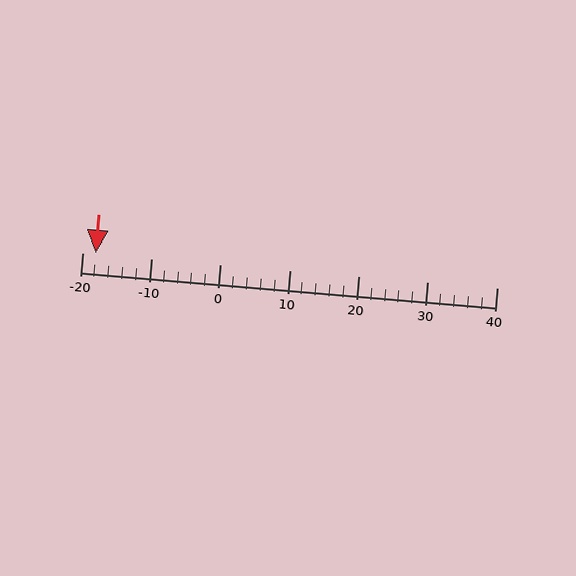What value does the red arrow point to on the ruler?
The red arrow points to approximately -18.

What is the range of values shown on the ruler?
The ruler shows values from -20 to 40.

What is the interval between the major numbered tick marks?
The major tick marks are spaced 10 units apart.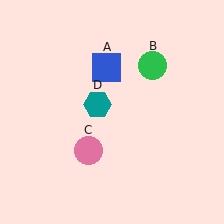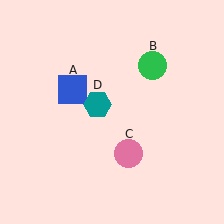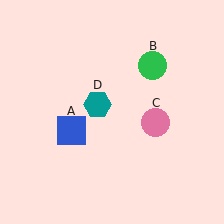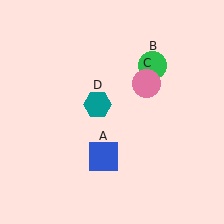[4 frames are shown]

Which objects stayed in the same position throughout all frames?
Green circle (object B) and teal hexagon (object D) remained stationary.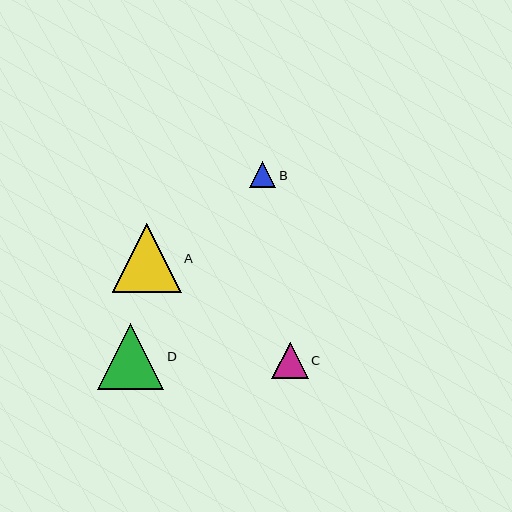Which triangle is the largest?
Triangle A is the largest with a size of approximately 69 pixels.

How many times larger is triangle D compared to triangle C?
Triangle D is approximately 1.8 times the size of triangle C.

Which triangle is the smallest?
Triangle B is the smallest with a size of approximately 26 pixels.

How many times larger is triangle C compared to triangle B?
Triangle C is approximately 1.4 times the size of triangle B.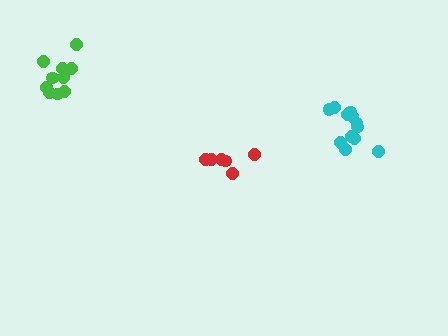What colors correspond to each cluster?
The clusters are colored: cyan, green, red.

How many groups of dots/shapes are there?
There are 3 groups.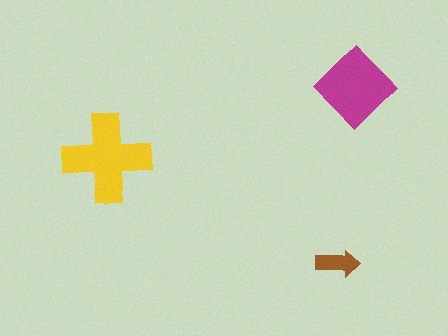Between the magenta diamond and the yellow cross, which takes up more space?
The yellow cross.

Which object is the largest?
The yellow cross.